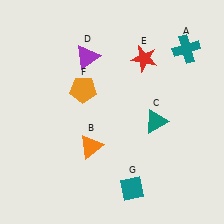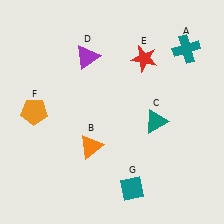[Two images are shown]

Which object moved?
The orange pentagon (F) moved left.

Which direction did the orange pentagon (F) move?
The orange pentagon (F) moved left.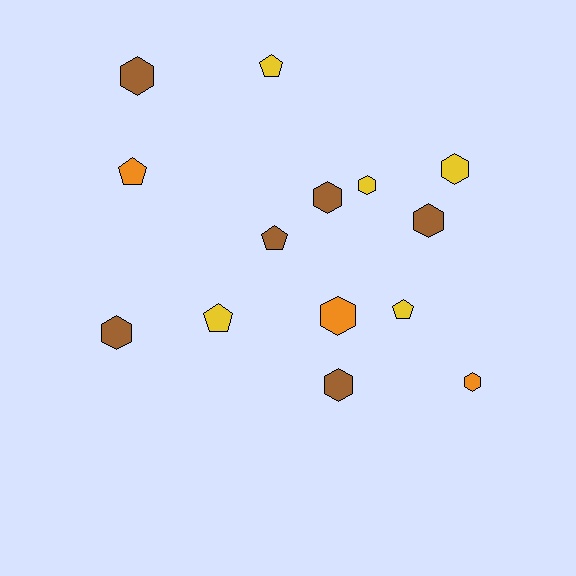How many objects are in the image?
There are 14 objects.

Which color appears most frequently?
Brown, with 6 objects.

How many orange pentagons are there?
There is 1 orange pentagon.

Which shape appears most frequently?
Hexagon, with 9 objects.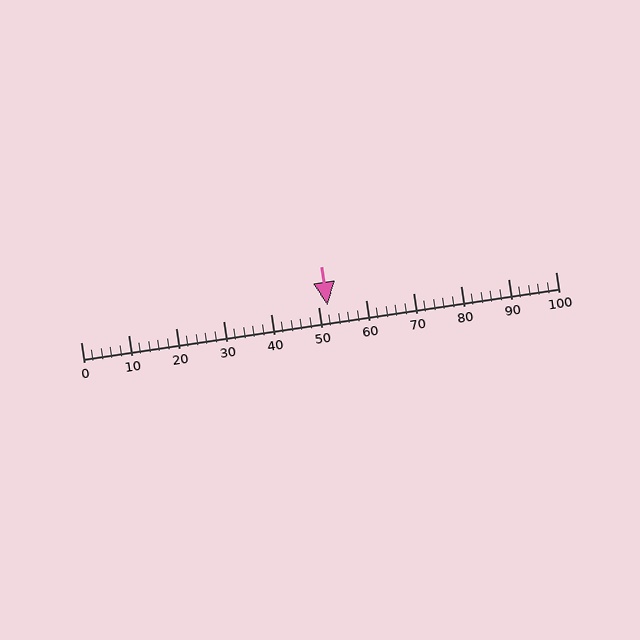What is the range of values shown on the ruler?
The ruler shows values from 0 to 100.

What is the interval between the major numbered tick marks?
The major tick marks are spaced 10 units apart.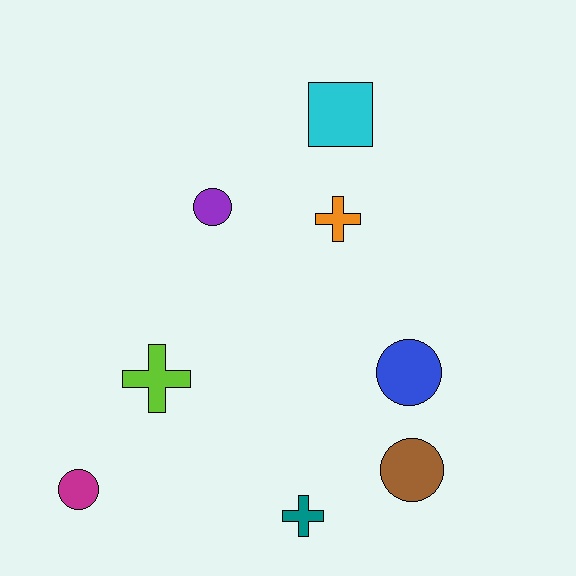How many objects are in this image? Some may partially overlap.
There are 8 objects.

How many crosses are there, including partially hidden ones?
There are 3 crosses.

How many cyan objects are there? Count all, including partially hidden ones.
There is 1 cyan object.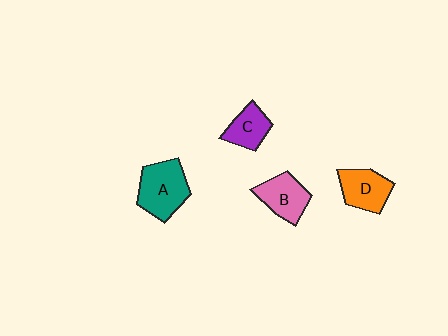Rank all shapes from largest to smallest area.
From largest to smallest: A (teal), D (orange), B (pink), C (purple).